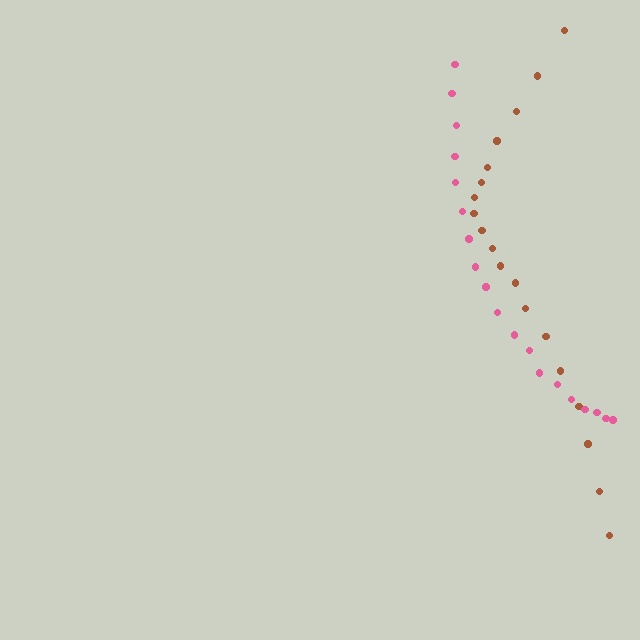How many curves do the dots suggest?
There are 2 distinct paths.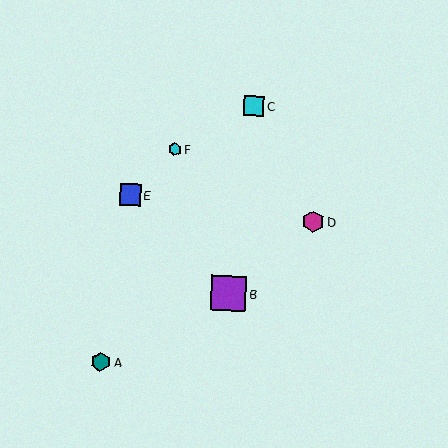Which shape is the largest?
The purple square (labeled B) is the largest.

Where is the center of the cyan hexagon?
The center of the cyan hexagon is at (175, 149).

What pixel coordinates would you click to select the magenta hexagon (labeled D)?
Click at (313, 222) to select the magenta hexagon D.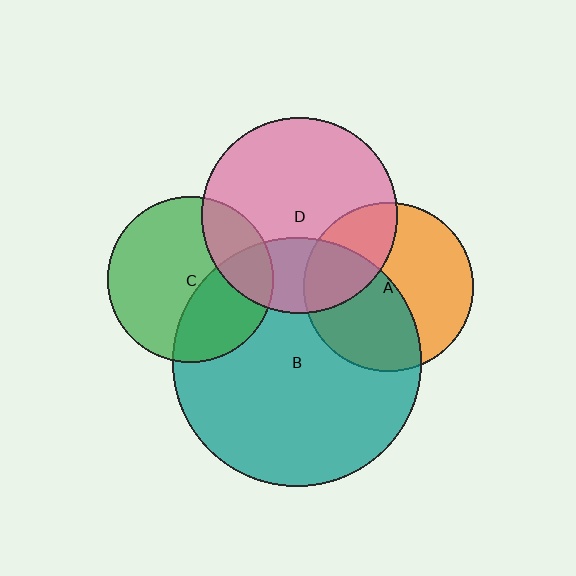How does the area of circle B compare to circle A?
Approximately 2.2 times.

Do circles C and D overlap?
Yes.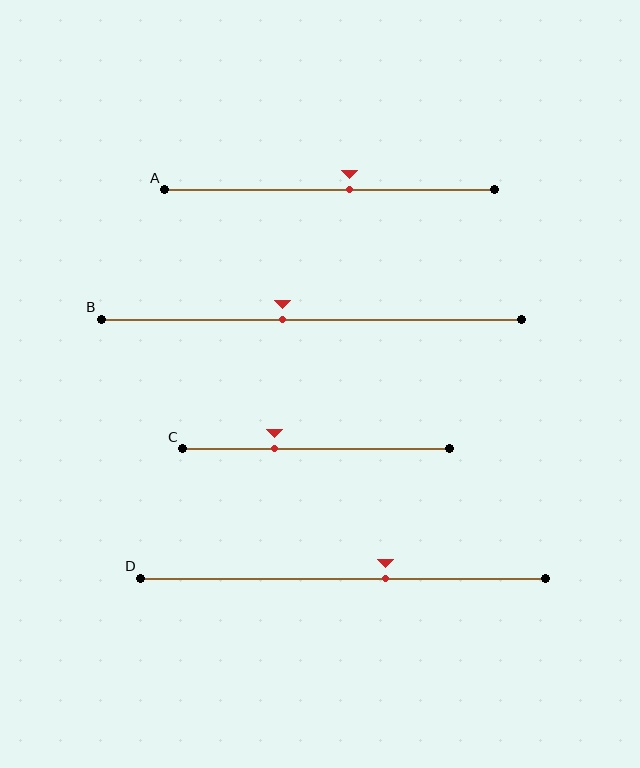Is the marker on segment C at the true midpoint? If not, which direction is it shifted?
No, the marker on segment C is shifted to the left by about 16% of the segment length.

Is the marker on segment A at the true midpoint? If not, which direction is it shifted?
No, the marker on segment A is shifted to the right by about 6% of the segment length.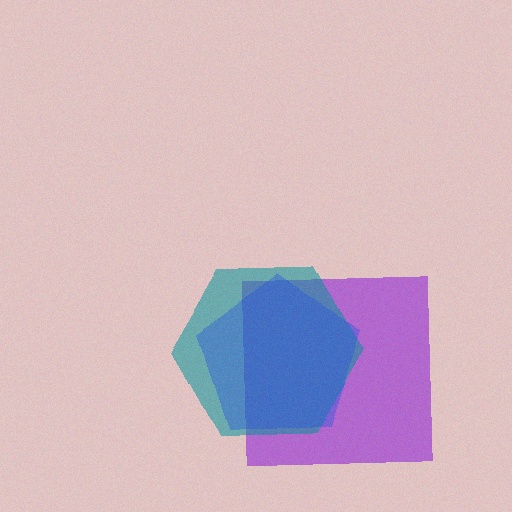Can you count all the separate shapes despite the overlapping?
Yes, there are 3 separate shapes.